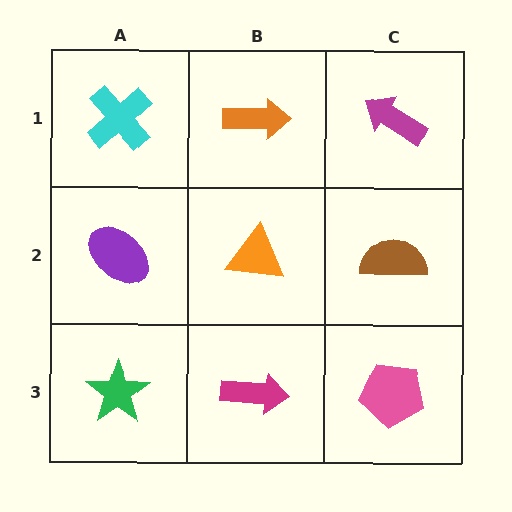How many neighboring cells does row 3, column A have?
2.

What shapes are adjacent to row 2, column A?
A cyan cross (row 1, column A), a green star (row 3, column A), an orange triangle (row 2, column B).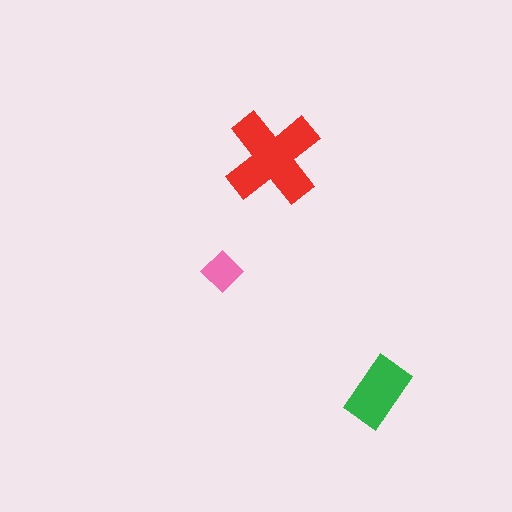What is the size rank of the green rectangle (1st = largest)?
2nd.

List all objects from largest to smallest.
The red cross, the green rectangle, the pink diamond.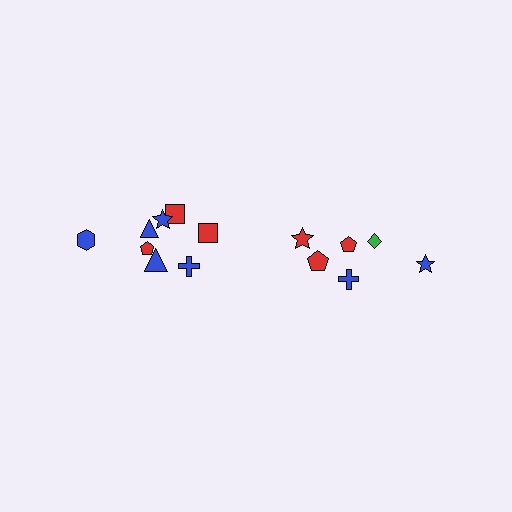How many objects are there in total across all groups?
There are 14 objects.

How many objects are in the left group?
There are 8 objects.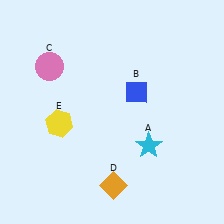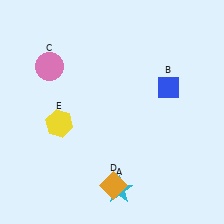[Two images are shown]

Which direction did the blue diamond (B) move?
The blue diamond (B) moved right.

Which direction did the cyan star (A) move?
The cyan star (A) moved down.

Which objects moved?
The objects that moved are: the cyan star (A), the blue diamond (B).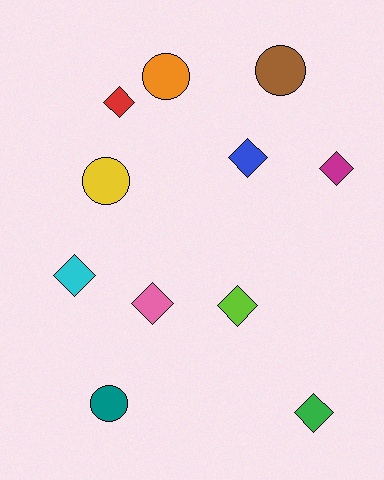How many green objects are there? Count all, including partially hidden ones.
There is 1 green object.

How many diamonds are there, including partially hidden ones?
There are 7 diamonds.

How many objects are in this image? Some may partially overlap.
There are 11 objects.